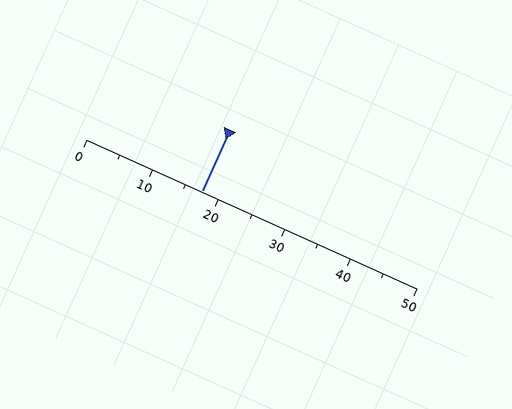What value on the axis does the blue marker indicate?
The marker indicates approximately 17.5.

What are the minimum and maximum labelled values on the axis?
The axis runs from 0 to 50.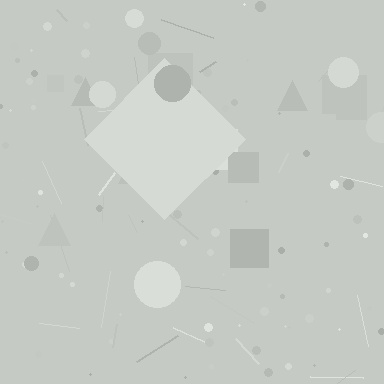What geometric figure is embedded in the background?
A diamond is embedded in the background.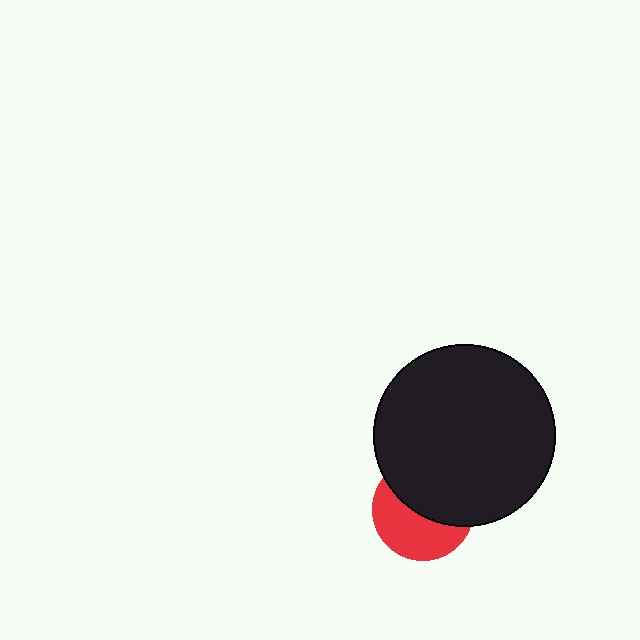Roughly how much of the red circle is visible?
About half of it is visible (roughly 48%).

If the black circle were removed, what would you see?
You would see the complete red circle.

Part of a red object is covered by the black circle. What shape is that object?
It is a circle.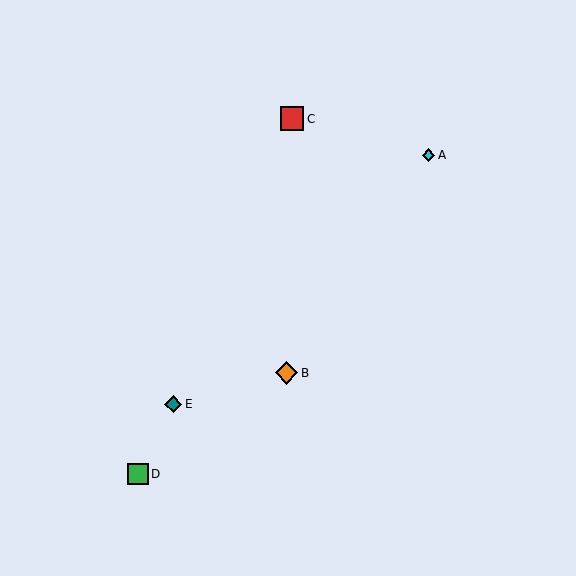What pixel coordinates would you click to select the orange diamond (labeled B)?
Click at (287, 373) to select the orange diamond B.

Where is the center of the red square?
The center of the red square is at (292, 119).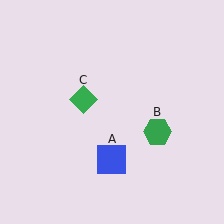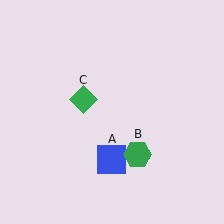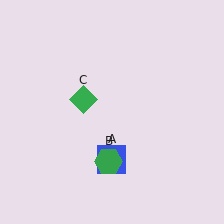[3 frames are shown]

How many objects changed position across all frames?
1 object changed position: green hexagon (object B).